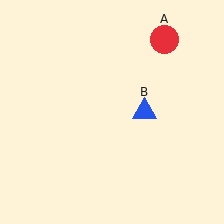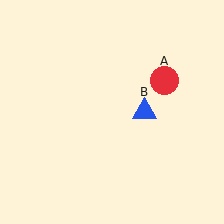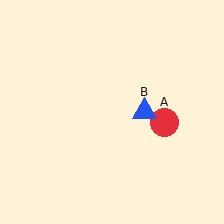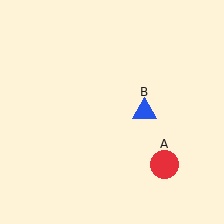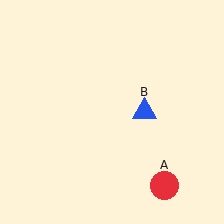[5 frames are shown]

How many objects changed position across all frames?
1 object changed position: red circle (object A).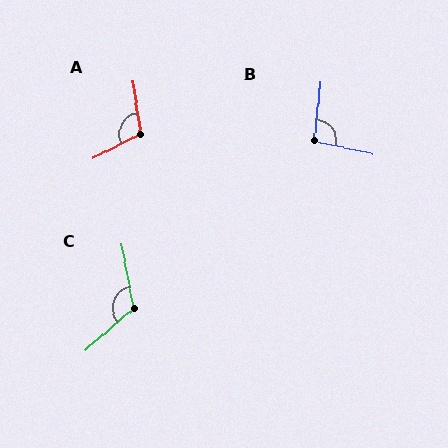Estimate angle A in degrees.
Approximately 108 degrees.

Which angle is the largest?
C, at approximately 121 degrees.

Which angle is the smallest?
B, at approximately 95 degrees.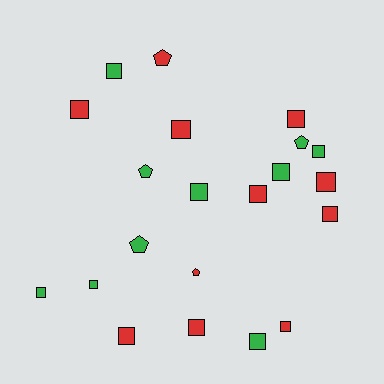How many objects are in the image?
There are 21 objects.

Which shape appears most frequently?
Square, with 16 objects.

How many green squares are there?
There are 7 green squares.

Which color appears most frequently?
Red, with 11 objects.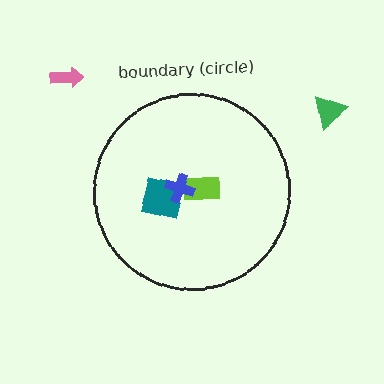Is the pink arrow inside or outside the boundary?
Outside.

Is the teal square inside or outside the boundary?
Inside.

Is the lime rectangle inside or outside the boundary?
Inside.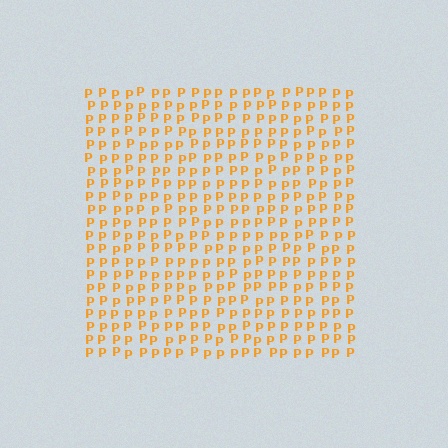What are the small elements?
The small elements are letter P's.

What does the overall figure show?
The overall figure shows a square.